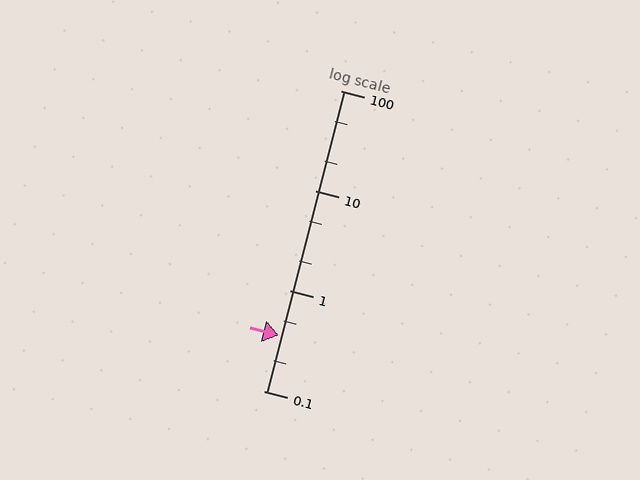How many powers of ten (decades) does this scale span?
The scale spans 3 decades, from 0.1 to 100.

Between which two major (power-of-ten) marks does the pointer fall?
The pointer is between 0.1 and 1.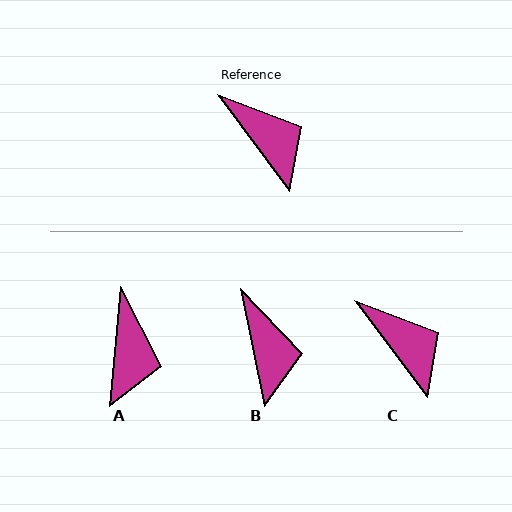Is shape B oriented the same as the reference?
No, it is off by about 25 degrees.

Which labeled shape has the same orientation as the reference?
C.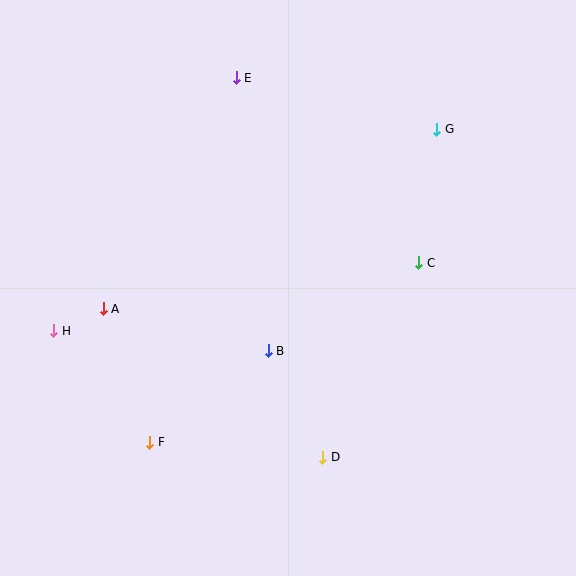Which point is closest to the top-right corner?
Point G is closest to the top-right corner.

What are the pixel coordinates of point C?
Point C is at (419, 263).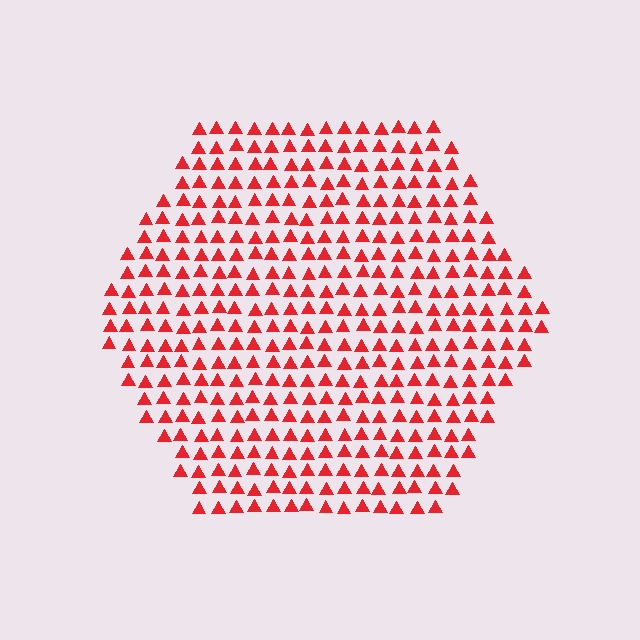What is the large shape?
The large shape is a hexagon.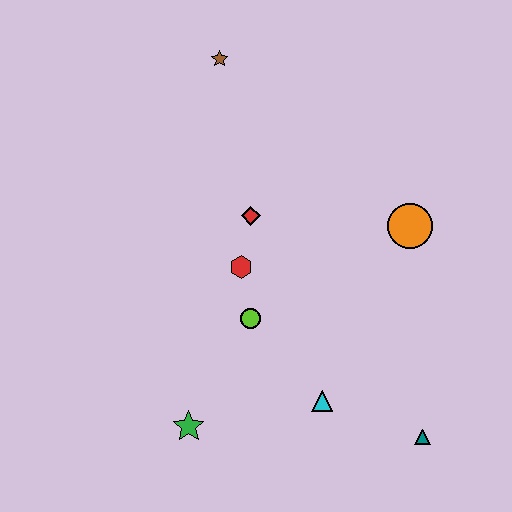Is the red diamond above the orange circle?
Yes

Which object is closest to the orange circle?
The red diamond is closest to the orange circle.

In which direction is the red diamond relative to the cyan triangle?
The red diamond is above the cyan triangle.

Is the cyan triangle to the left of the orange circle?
Yes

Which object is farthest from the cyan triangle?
The brown star is farthest from the cyan triangle.